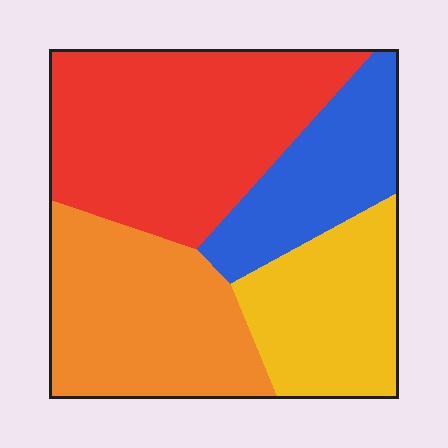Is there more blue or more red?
Red.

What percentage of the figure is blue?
Blue covers about 15% of the figure.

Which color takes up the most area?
Red, at roughly 35%.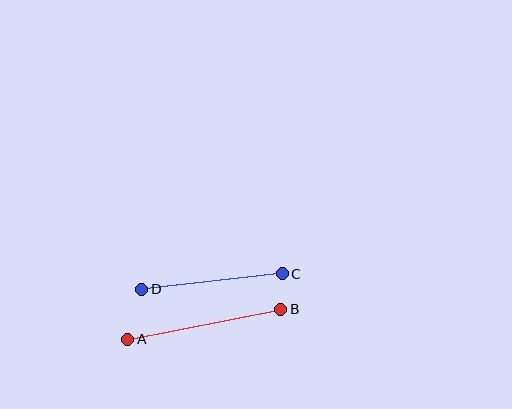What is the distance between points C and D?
The distance is approximately 141 pixels.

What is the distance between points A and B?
The distance is approximately 156 pixels.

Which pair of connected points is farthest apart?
Points A and B are farthest apart.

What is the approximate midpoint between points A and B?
The midpoint is at approximately (204, 324) pixels.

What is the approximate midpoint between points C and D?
The midpoint is at approximately (212, 281) pixels.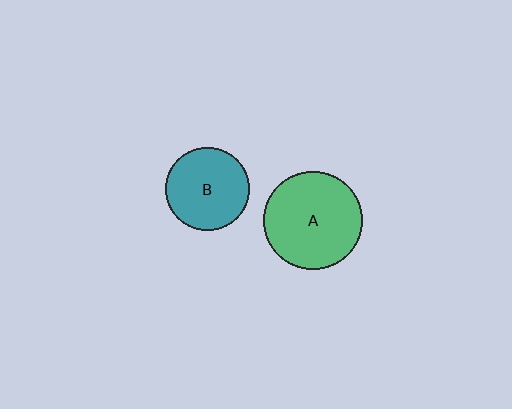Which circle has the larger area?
Circle A (green).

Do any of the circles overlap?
No, none of the circles overlap.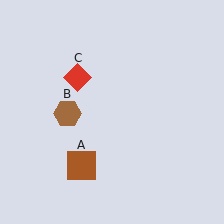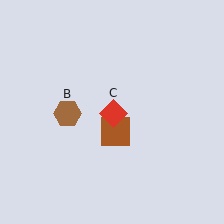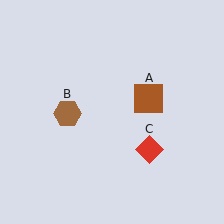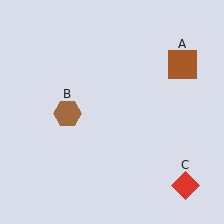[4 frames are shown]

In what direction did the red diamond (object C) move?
The red diamond (object C) moved down and to the right.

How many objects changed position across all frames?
2 objects changed position: brown square (object A), red diamond (object C).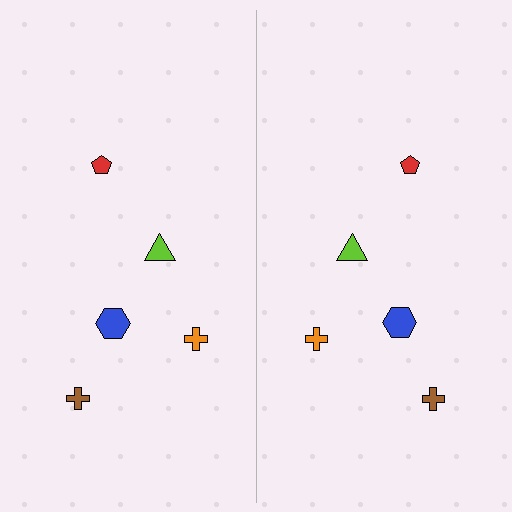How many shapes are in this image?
There are 10 shapes in this image.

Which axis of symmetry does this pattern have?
The pattern has a vertical axis of symmetry running through the center of the image.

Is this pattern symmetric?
Yes, this pattern has bilateral (reflection) symmetry.